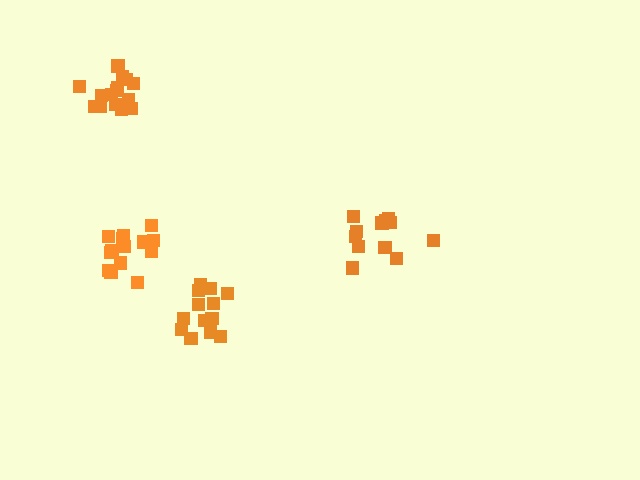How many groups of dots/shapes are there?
There are 4 groups.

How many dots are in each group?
Group 1: 15 dots, Group 2: 15 dots, Group 3: 13 dots, Group 4: 12 dots (55 total).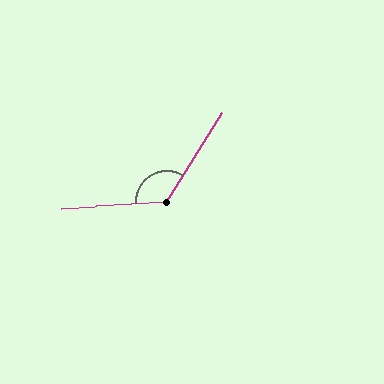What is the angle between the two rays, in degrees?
Approximately 125 degrees.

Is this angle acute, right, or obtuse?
It is obtuse.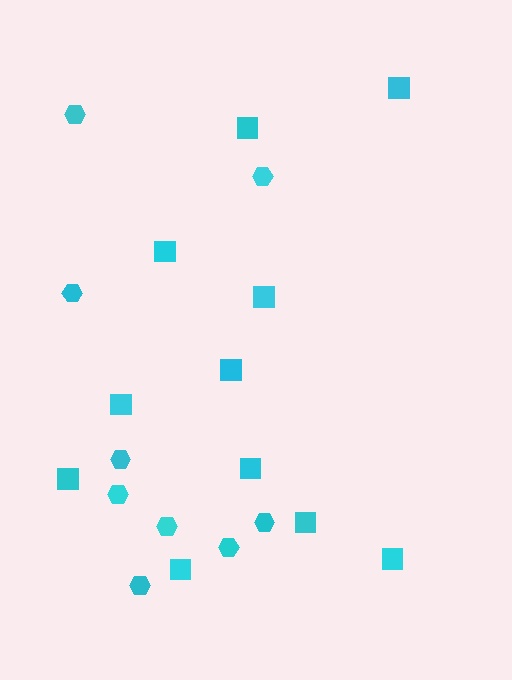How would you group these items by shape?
There are 2 groups: one group of squares (11) and one group of hexagons (9).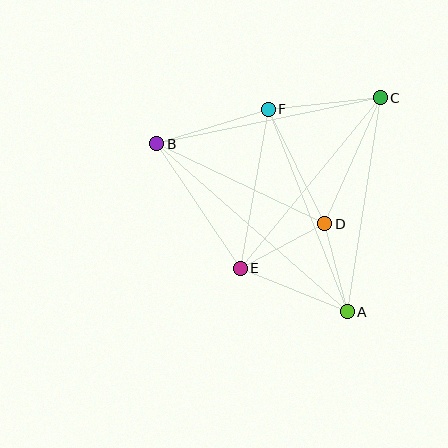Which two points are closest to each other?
Points A and D are closest to each other.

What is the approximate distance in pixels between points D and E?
The distance between D and E is approximately 96 pixels.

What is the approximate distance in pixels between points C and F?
The distance between C and F is approximately 113 pixels.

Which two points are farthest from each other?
Points A and B are farthest from each other.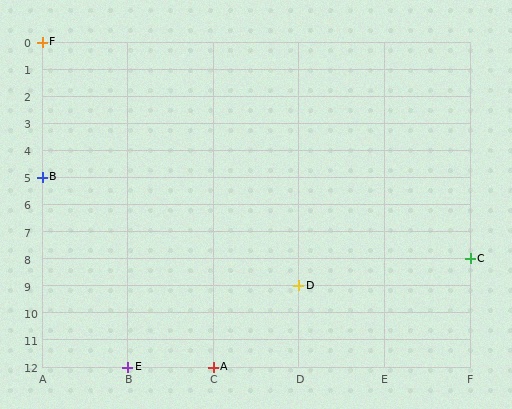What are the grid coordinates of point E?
Point E is at grid coordinates (B, 12).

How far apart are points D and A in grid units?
Points D and A are 1 column and 3 rows apart (about 3.2 grid units diagonally).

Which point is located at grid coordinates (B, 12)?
Point E is at (B, 12).